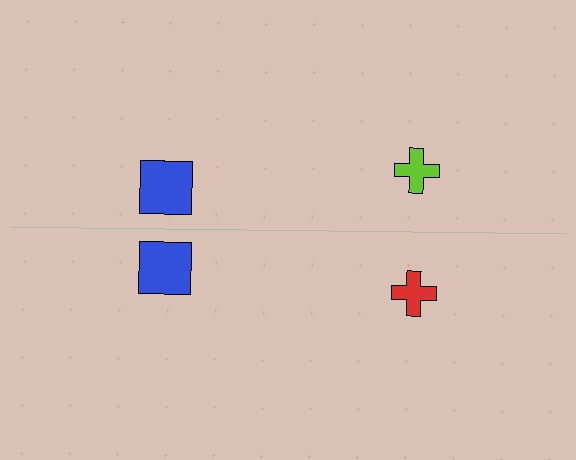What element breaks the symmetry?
The red cross on the bottom side breaks the symmetry — its mirror counterpart is lime.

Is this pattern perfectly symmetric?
No, the pattern is not perfectly symmetric. The red cross on the bottom side breaks the symmetry — its mirror counterpart is lime.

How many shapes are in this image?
There are 4 shapes in this image.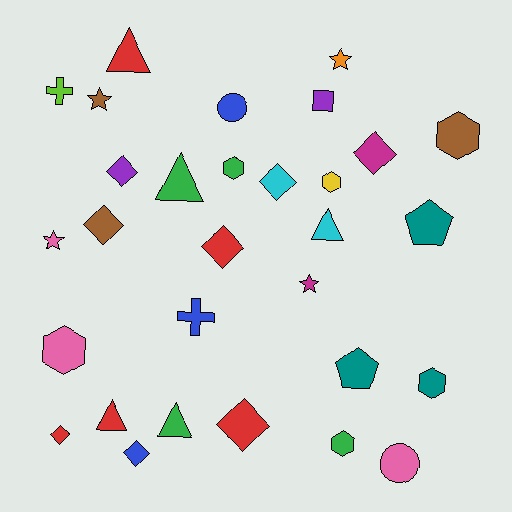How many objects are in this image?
There are 30 objects.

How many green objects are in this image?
There are 4 green objects.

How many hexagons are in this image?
There are 6 hexagons.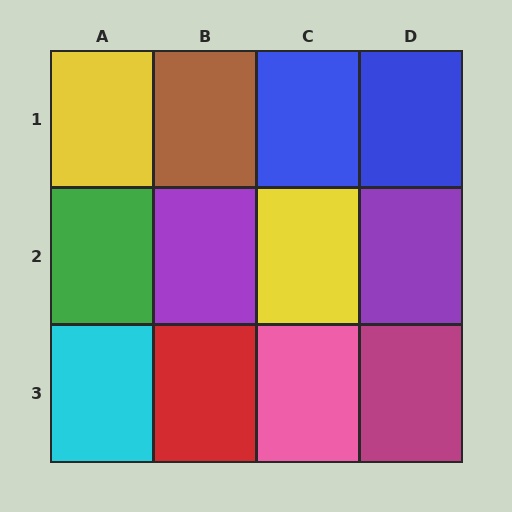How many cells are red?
1 cell is red.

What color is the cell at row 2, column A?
Green.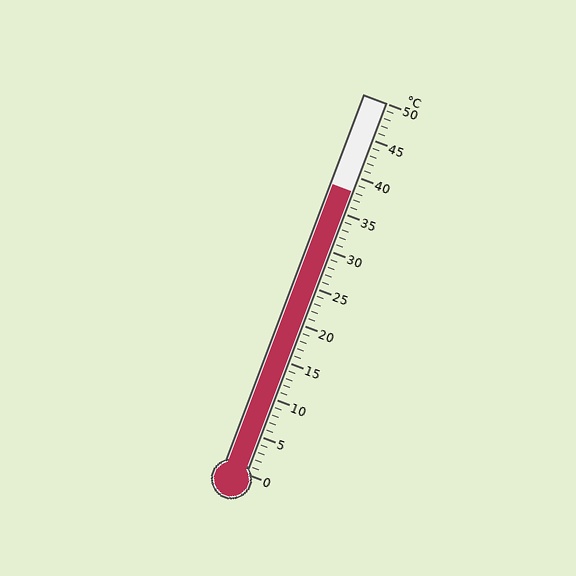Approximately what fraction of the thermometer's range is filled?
The thermometer is filled to approximately 75% of its range.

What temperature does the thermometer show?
The thermometer shows approximately 38°C.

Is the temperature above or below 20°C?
The temperature is above 20°C.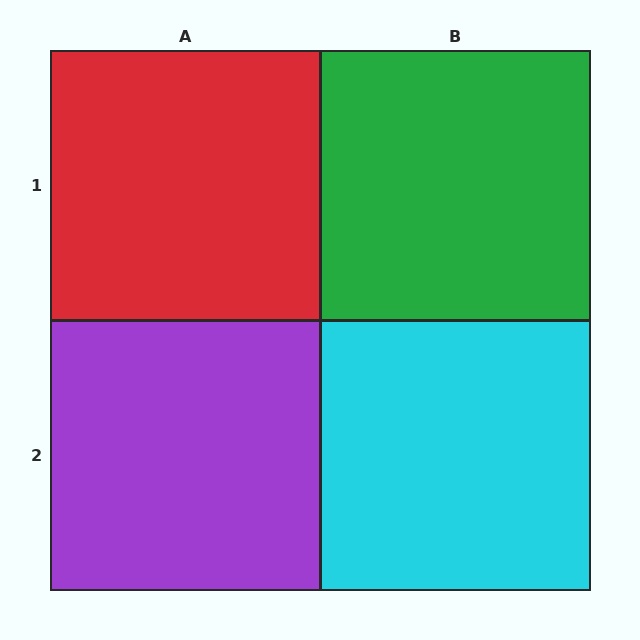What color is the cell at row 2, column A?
Purple.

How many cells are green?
1 cell is green.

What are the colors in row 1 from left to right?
Red, green.